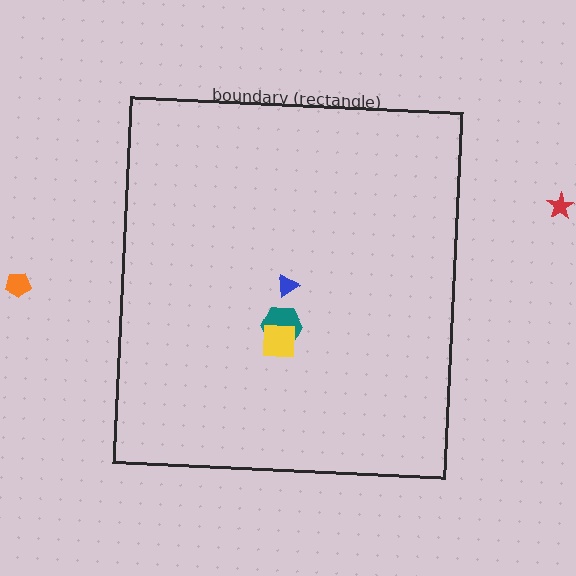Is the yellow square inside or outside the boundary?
Inside.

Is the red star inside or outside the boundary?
Outside.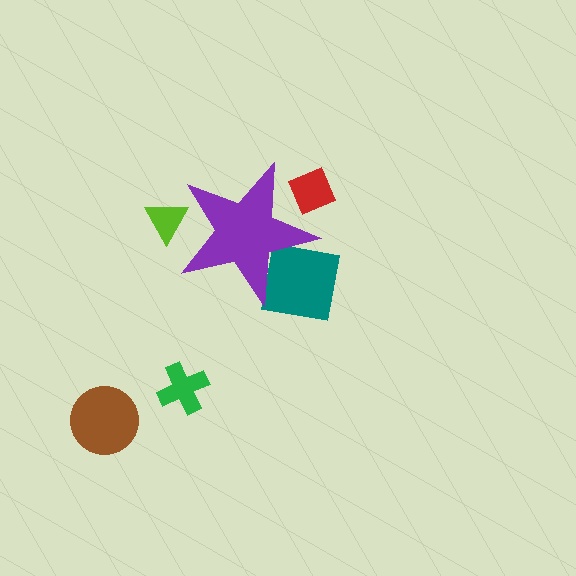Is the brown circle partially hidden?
No, the brown circle is fully visible.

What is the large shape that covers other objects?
A purple star.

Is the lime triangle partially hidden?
Yes, the lime triangle is partially hidden behind the purple star.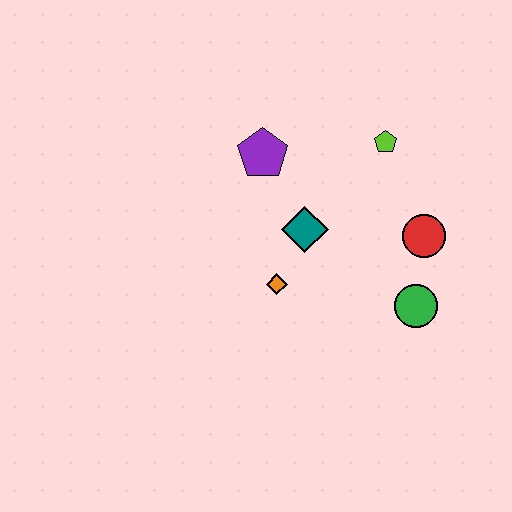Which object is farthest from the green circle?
The purple pentagon is farthest from the green circle.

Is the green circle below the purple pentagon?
Yes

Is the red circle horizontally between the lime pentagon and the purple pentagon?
No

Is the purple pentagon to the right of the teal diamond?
No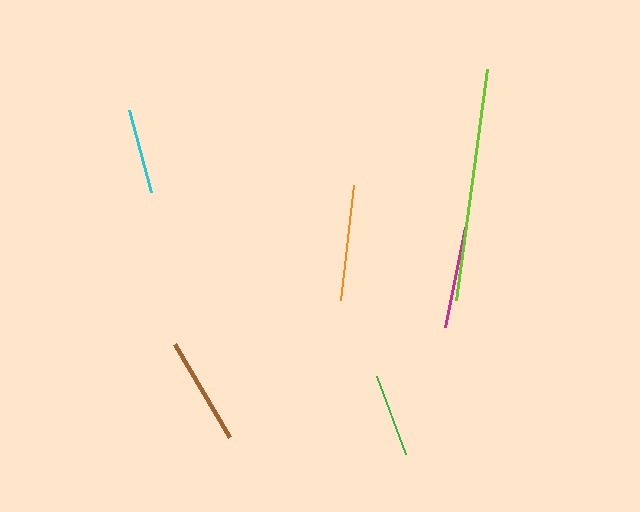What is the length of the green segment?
The green segment is approximately 83 pixels long.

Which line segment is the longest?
The lime line is the longest at approximately 233 pixels.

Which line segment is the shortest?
The green line is the shortest at approximately 83 pixels.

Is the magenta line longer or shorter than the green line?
The magenta line is longer than the green line.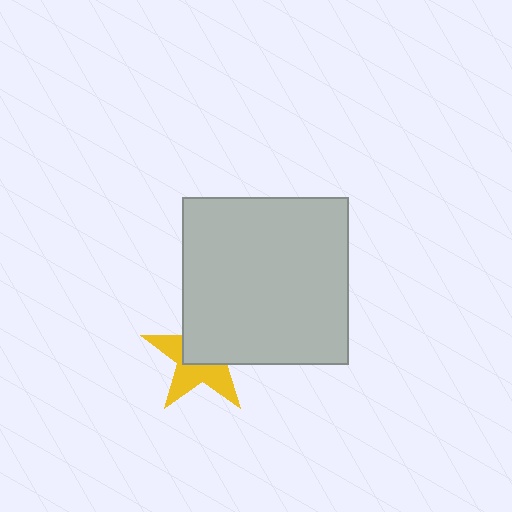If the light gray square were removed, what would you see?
You would see the complete yellow star.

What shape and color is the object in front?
The object in front is a light gray square.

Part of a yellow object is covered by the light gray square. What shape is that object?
It is a star.